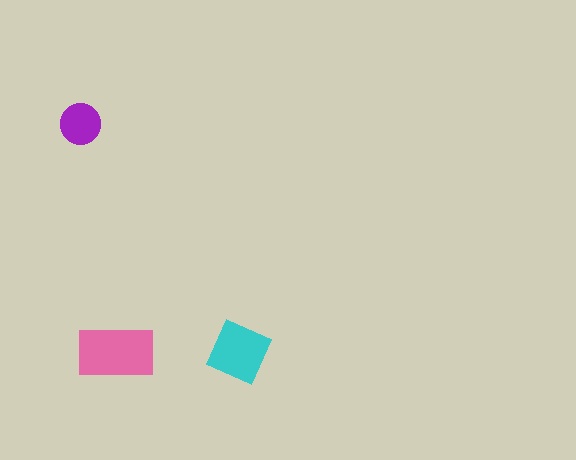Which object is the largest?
The pink rectangle.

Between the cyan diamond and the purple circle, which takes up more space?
The cyan diamond.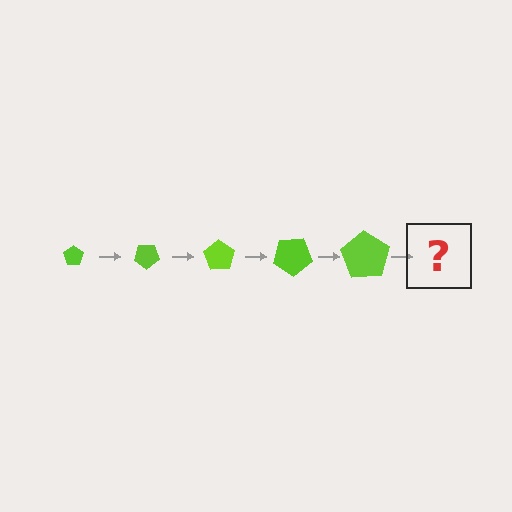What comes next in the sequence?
The next element should be a pentagon, larger than the previous one and rotated 175 degrees from the start.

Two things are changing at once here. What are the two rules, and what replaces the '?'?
The two rules are that the pentagon grows larger each step and it rotates 35 degrees each step. The '?' should be a pentagon, larger than the previous one and rotated 175 degrees from the start.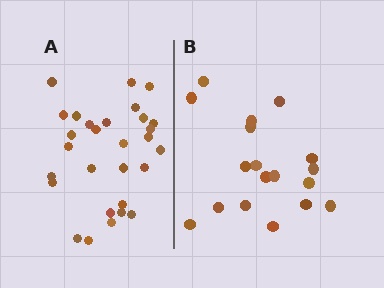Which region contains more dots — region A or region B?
Region A (the left region) has more dots.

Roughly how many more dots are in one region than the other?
Region A has roughly 12 or so more dots than region B.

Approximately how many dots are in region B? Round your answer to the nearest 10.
About 20 dots. (The exact count is 18, which rounds to 20.)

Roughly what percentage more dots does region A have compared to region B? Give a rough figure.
About 60% more.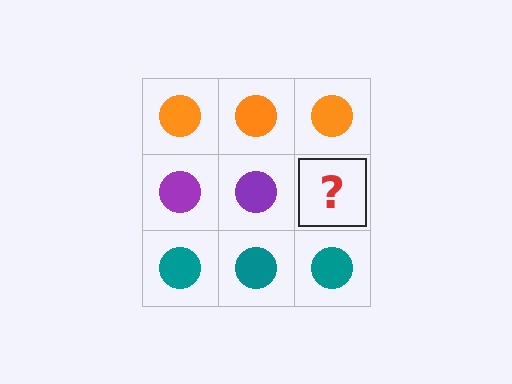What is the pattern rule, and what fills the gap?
The rule is that each row has a consistent color. The gap should be filled with a purple circle.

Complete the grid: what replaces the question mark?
The question mark should be replaced with a purple circle.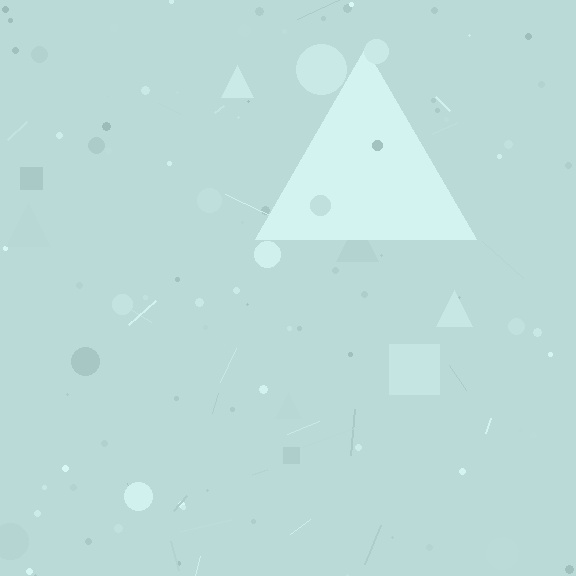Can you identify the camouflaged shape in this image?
The camouflaged shape is a triangle.